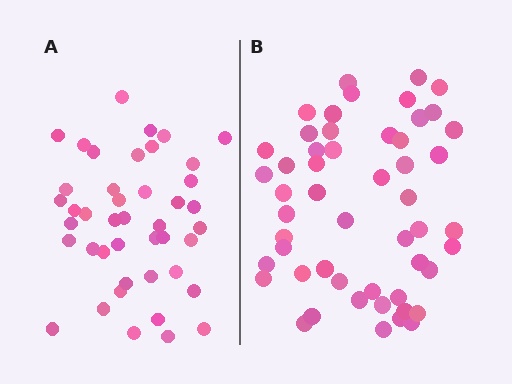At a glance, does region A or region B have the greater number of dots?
Region B (the right region) has more dots.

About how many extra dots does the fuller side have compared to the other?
Region B has roughly 8 or so more dots than region A.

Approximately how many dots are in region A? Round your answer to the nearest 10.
About 40 dots. (The exact count is 43, which rounds to 40.)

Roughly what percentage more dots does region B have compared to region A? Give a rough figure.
About 20% more.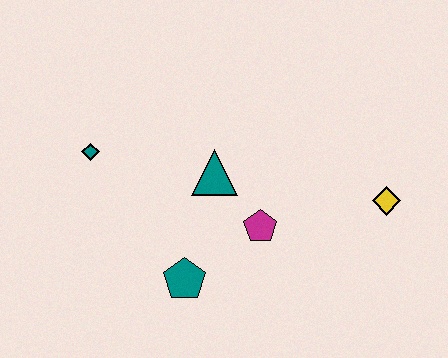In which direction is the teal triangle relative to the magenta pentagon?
The teal triangle is above the magenta pentagon.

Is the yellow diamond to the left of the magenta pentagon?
No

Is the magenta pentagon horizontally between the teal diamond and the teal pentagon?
No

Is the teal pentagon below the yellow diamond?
Yes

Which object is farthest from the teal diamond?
The yellow diamond is farthest from the teal diamond.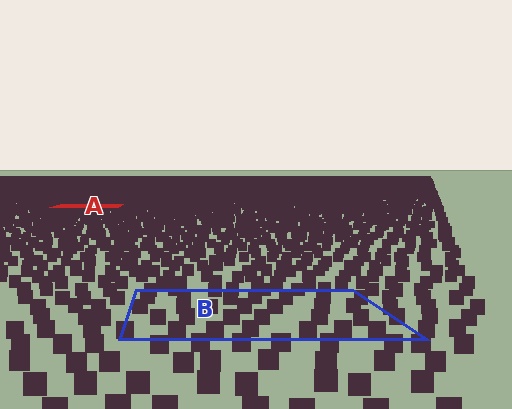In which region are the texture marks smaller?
The texture marks are smaller in region A, because it is farther away.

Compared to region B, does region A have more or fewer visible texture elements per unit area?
Region A has more texture elements per unit area — they are packed more densely because it is farther away.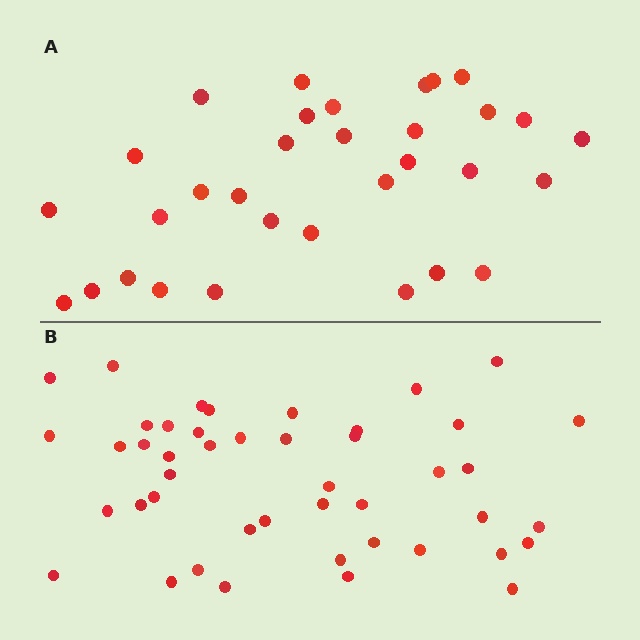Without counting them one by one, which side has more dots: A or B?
Region B (the bottom region) has more dots.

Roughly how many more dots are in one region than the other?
Region B has approximately 15 more dots than region A.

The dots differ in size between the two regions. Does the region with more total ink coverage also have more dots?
No. Region A has more total ink coverage because its dots are larger, but region B actually contains more individual dots. Total area can be misleading — the number of items is what matters here.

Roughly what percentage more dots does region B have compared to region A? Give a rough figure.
About 40% more.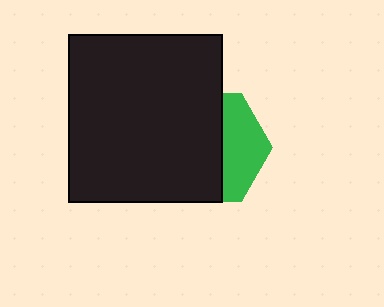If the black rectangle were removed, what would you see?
You would see the complete green hexagon.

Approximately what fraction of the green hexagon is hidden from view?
Roughly 64% of the green hexagon is hidden behind the black rectangle.